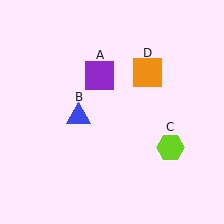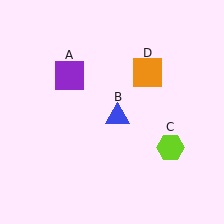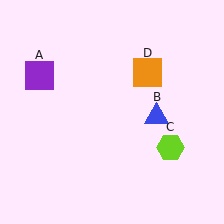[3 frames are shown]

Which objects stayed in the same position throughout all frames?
Lime hexagon (object C) and orange square (object D) remained stationary.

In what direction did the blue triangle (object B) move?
The blue triangle (object B) moved right.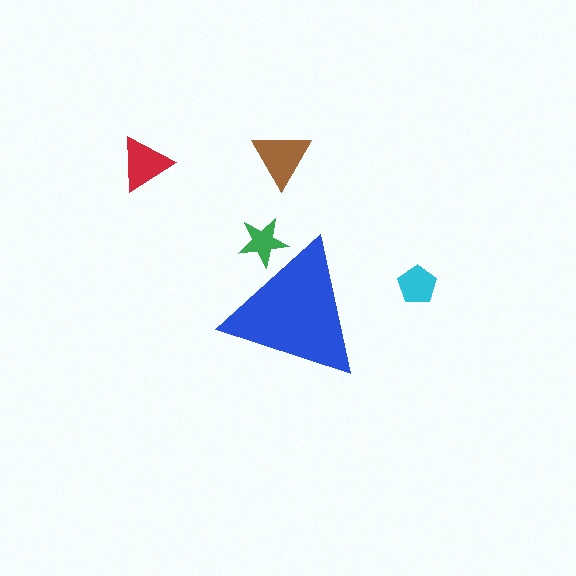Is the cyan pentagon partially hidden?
No, the cyan pentagon is fully visible.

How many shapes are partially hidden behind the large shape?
1 shape is partially hidden.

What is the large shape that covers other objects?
A blue triangle.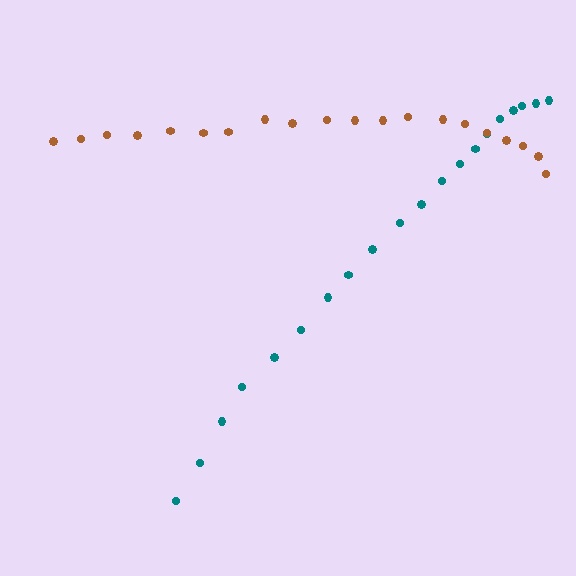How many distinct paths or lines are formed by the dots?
There are 2 distinct paths.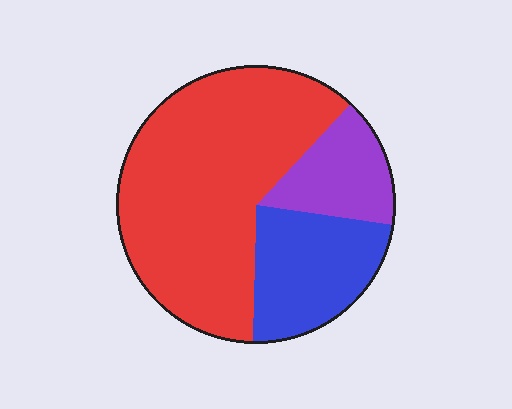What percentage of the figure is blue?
Blue takes up about one quarter (1/4) of the figure.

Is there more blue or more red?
Red.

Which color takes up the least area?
Purple, at roughly 15%.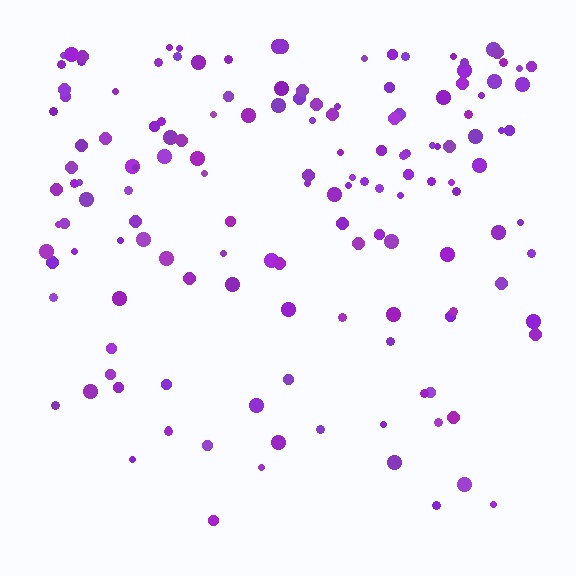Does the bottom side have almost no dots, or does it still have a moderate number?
Still a moderate number, just noticeably fewer than the top.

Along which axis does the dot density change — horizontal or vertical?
Vertical.